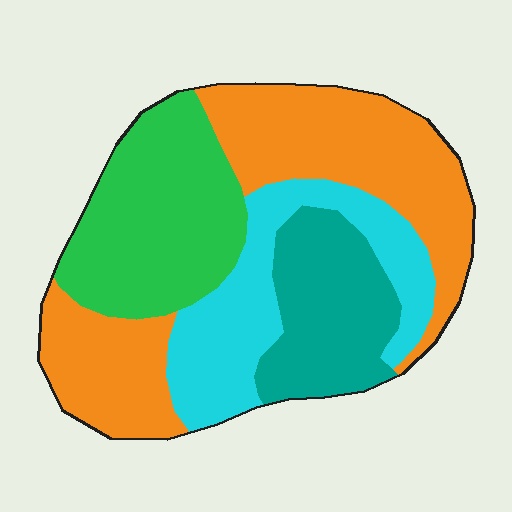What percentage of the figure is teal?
Teal covers 17% of the figure.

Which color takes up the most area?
Orange, at roughly 35%.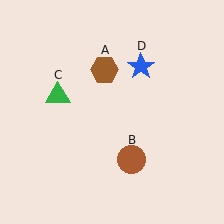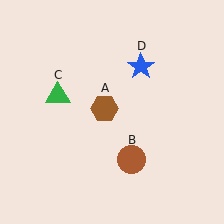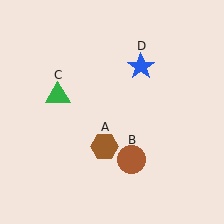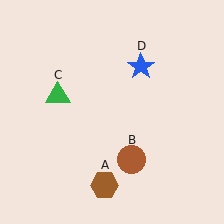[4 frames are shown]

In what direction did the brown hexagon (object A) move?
The brown hexagon (object A) moved down.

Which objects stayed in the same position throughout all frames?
Brown circle (object B) and green triangle (object C) and blue star (object D) remained stationary.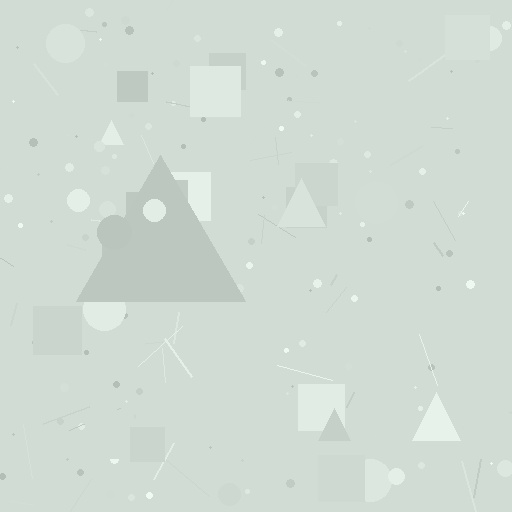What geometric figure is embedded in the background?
A triangle is embedded in the background.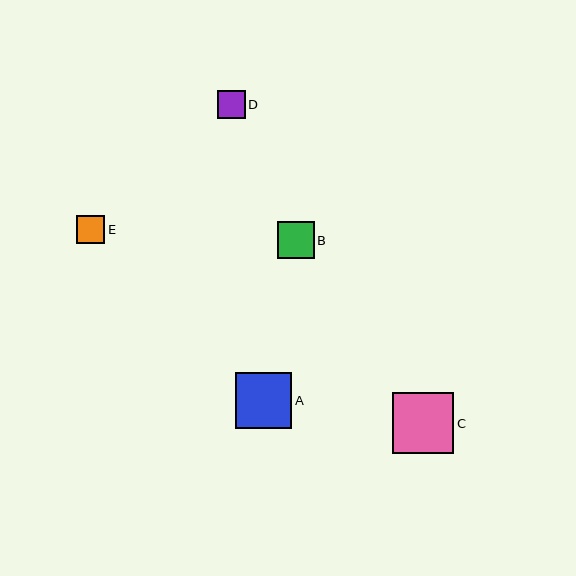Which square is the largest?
Square C is the largest with a size of approximately 61 pixels.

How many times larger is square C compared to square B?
Square C is approximately 1.6 times the size of square B.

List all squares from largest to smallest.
From largest to smallest: C, A, B, E, D.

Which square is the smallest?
Square D is the smallest with a size of approximately 28 pixels.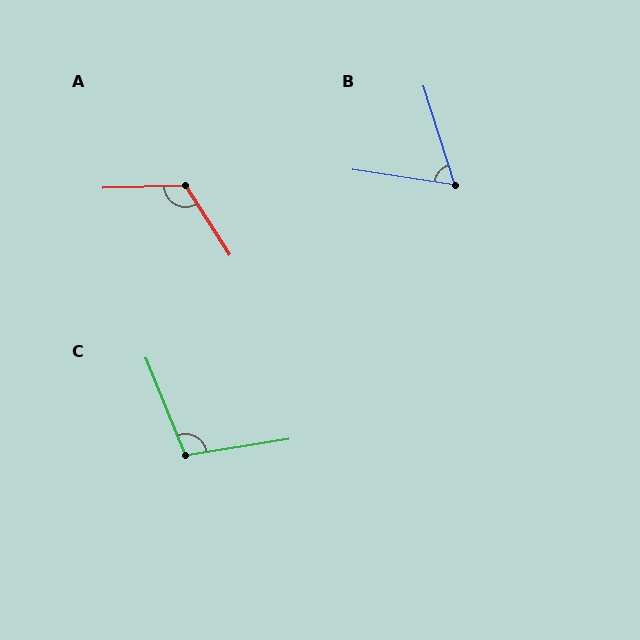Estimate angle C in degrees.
Approximately 103 degrees.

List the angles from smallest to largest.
B (64°), C (103°), A (121°).